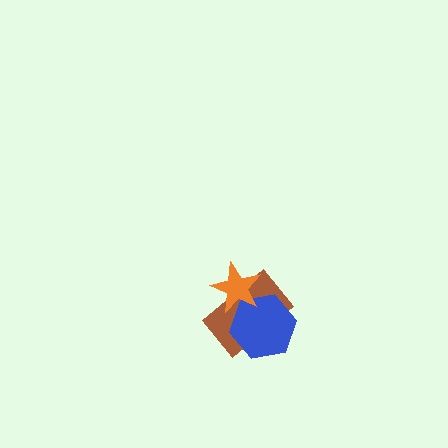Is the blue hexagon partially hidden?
Yes, it is partially covered by another shape.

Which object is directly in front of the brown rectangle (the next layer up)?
The blue hexagon is directly in front of the brown rectangle.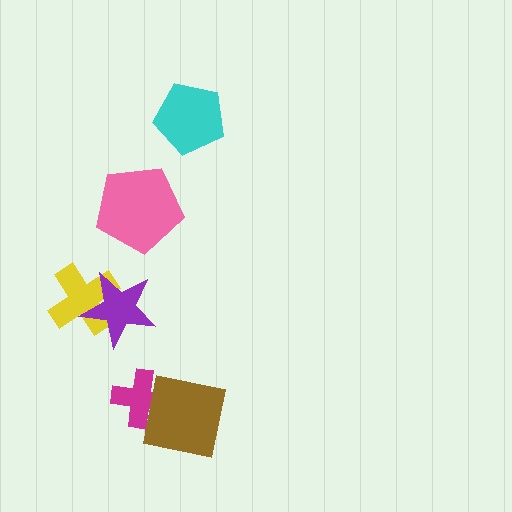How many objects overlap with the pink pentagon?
0 objects overlap with the pink pentagon.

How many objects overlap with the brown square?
1 object overlaps with the brown square.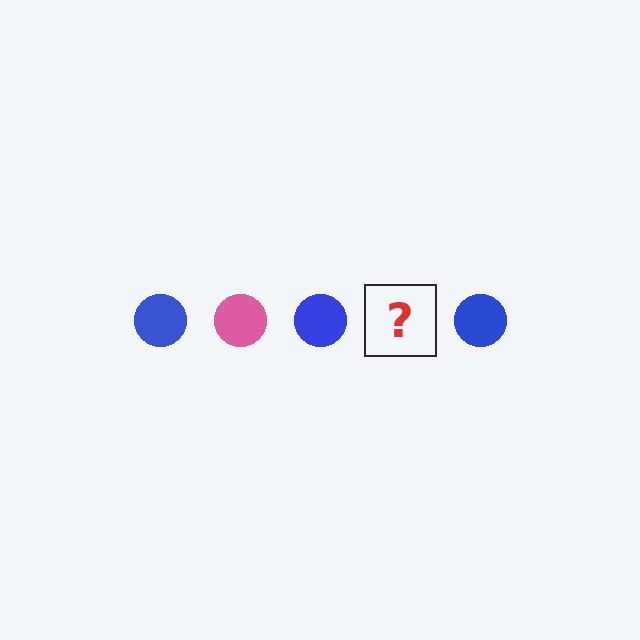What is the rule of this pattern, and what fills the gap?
The rule is that the pattern cycles through blue, pink circles. The gap should be filled with a pink circle.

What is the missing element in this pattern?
The missing element is a pink circle.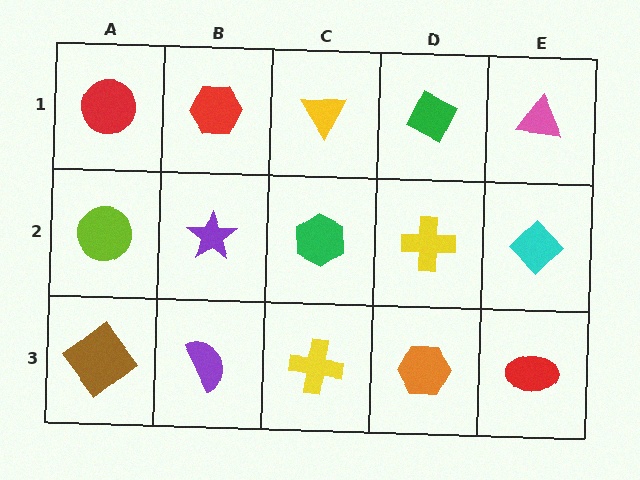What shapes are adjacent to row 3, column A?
A lime circle (row 2, column A), a purple semicircle (row 3, column B).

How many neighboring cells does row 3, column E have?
2.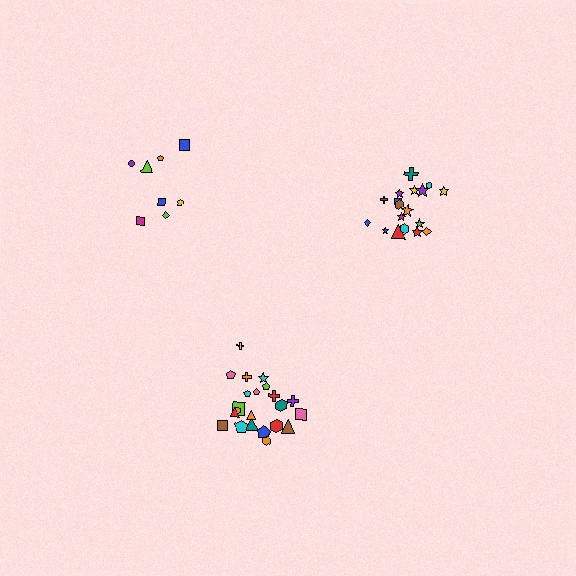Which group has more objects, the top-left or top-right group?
The top-right group.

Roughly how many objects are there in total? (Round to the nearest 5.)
Roughly 50 objects in total.